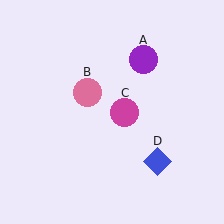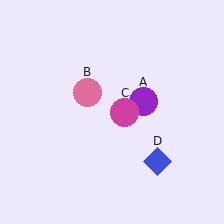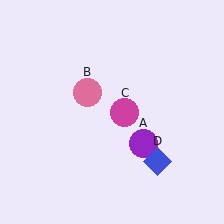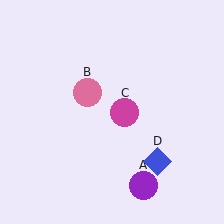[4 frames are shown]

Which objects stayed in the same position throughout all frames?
Pink circle (object B) and magenta circle (object C) and blue diamond (object D) remained stationary.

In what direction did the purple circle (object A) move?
The purple circle (object A) moved down.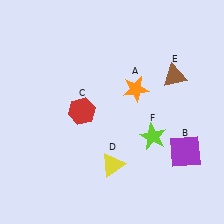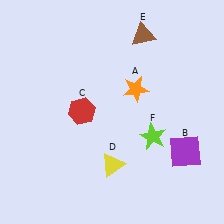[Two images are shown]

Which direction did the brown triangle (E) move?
The brown triangle (E) moved up.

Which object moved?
The brown triangle (E) moved up.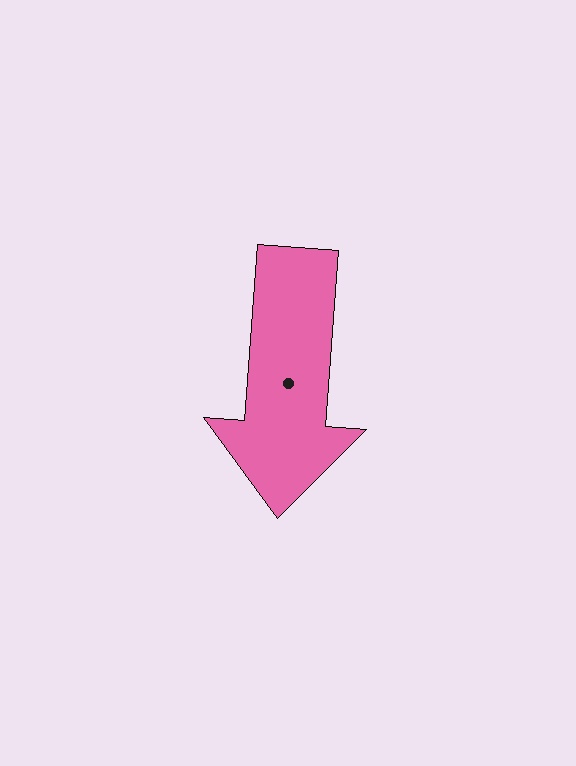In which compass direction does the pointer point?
South.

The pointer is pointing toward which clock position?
Roughly 6 o'clock.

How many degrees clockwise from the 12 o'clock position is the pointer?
Approximately 184 degrees.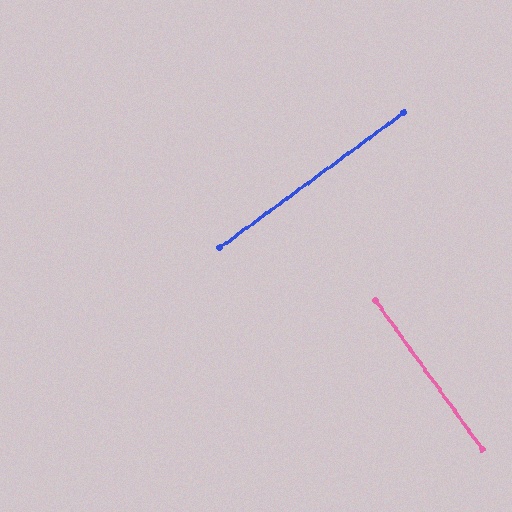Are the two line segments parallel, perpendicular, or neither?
Perpendicular — they meet at approximately 90°.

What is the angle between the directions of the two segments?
Approximately 90 degrees.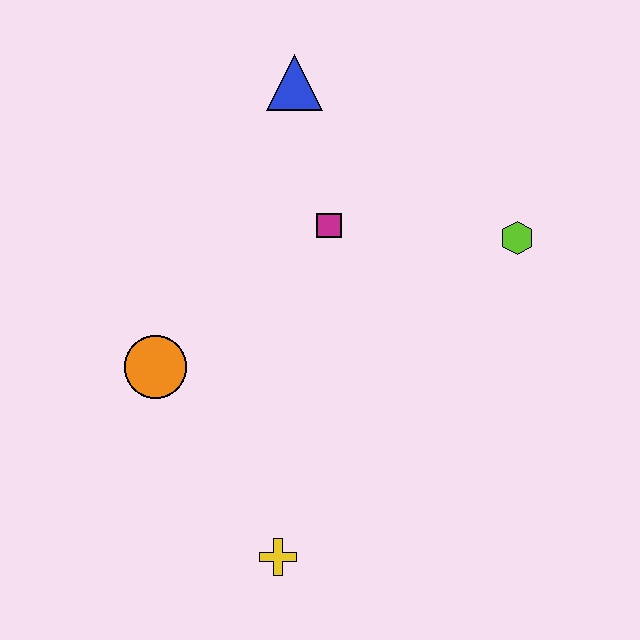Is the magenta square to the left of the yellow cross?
No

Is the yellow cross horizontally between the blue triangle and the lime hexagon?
No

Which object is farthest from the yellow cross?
The blue triangle is farthest from the yellow cross.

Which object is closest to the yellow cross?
The orange circle is closest to the yellow cross.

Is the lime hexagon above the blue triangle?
No